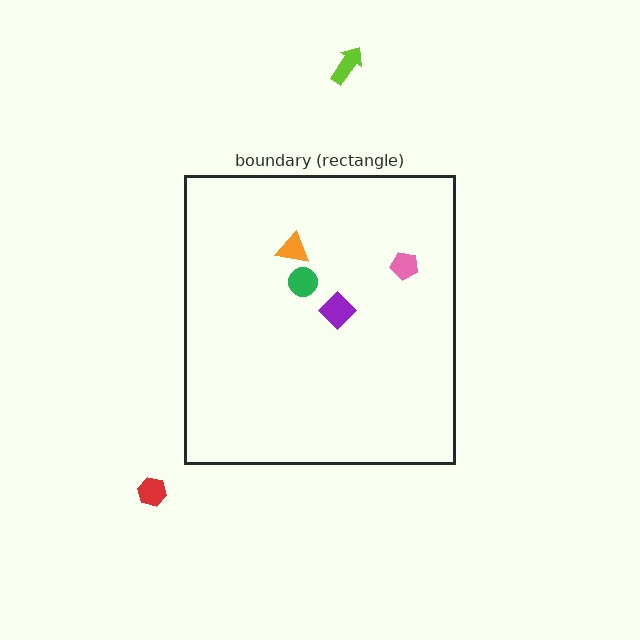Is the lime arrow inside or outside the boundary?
Outside.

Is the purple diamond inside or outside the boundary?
Inside.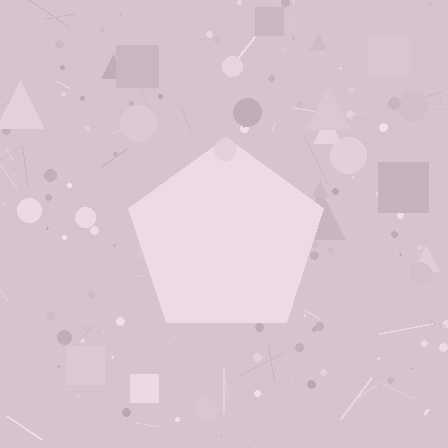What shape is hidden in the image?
A pentagon is hidden in the image.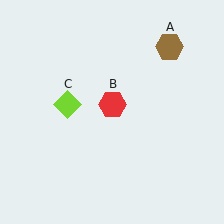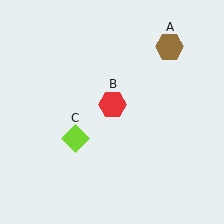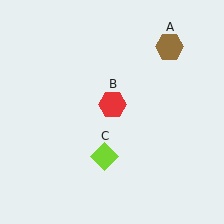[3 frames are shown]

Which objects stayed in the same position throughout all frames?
Brown hexagon (object A) and red hexagon (object B) remained stationary.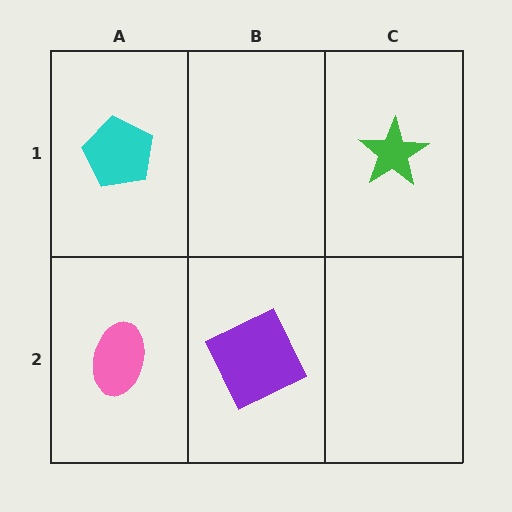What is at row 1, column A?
A cyan pentagon.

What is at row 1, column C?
A green star.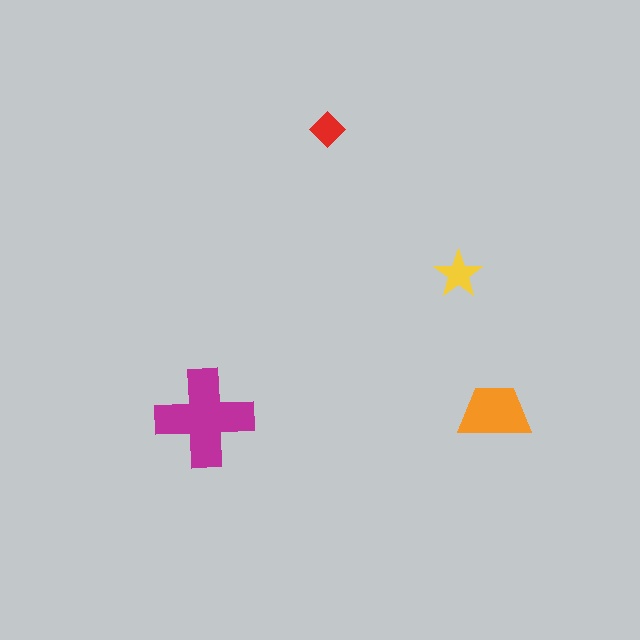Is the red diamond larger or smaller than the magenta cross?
Smaller.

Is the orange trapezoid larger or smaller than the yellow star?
Larger.